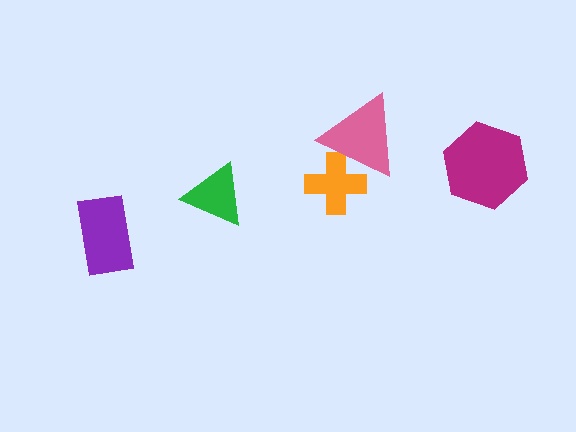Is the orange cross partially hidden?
Yes, it is partially covered by another shape.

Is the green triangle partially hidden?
No, no other shape covers it.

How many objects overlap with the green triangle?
0 objects overlap with the green triangle.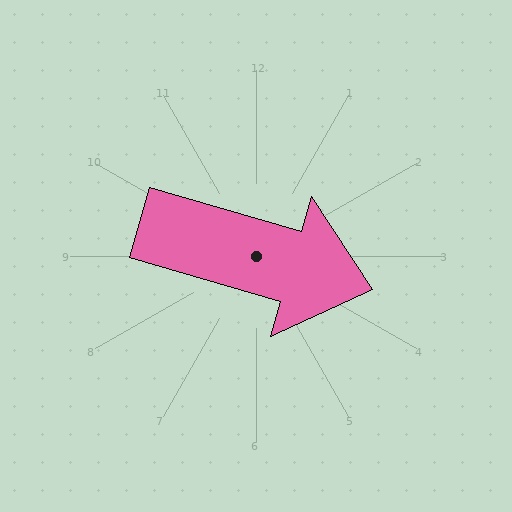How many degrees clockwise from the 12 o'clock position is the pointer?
Approximately 106 degrees.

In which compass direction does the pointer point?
East.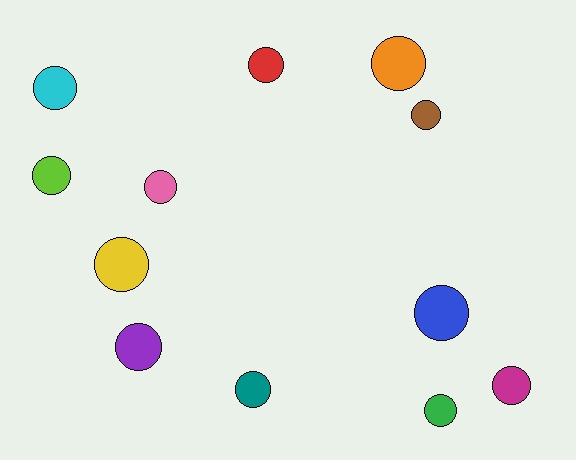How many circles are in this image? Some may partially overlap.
There are 12 circles.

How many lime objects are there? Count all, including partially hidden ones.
There is 1 lime object.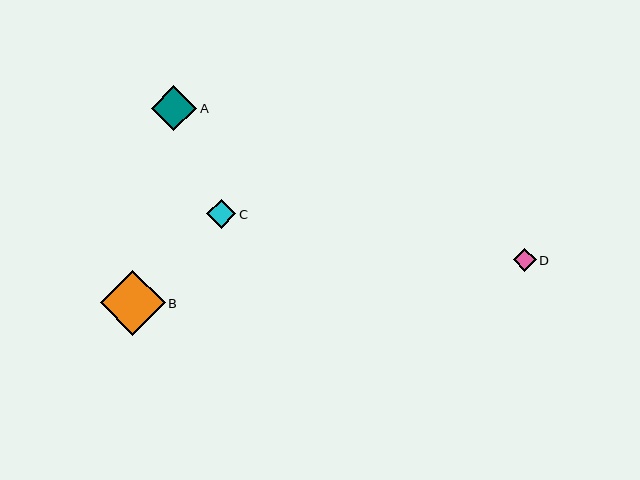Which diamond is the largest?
Diamond B is the largest with a size of approximately 65 pixels.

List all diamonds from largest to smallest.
From largest to smallest: B, A, C, D.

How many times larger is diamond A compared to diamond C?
Diamond A is approximately 1.6 times the size of diamond C.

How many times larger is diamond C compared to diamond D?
Diamond C is approximately 1.3 times the size of diamond D.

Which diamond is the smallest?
Diamond D is the smallest with a size of approximately 23 pixels.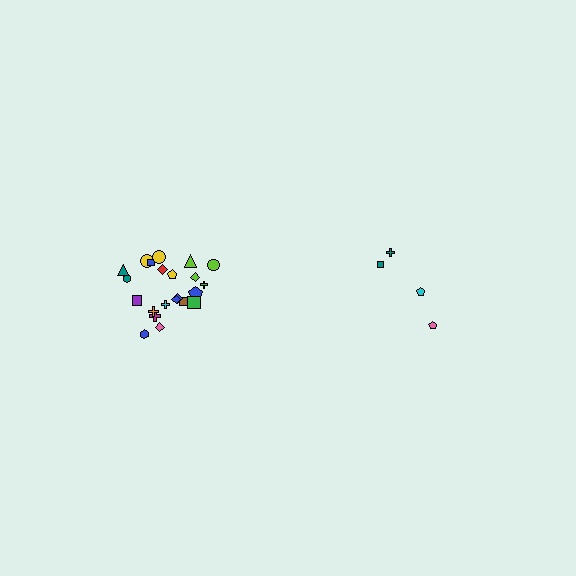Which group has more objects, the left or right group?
The left group.